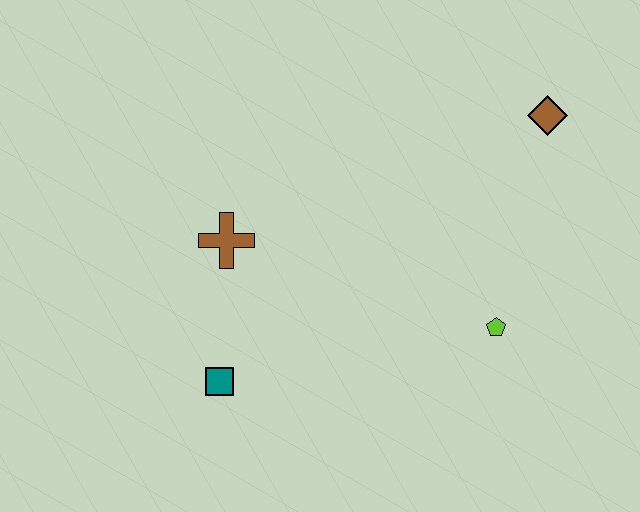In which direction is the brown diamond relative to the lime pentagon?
The brown diamond is above the lime pentagon.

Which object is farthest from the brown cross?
The brown diamond is farthest from the brown cross.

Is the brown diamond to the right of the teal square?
Yes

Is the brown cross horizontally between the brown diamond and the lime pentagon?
No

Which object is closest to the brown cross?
The teal square is closest to the brown cross.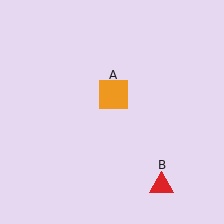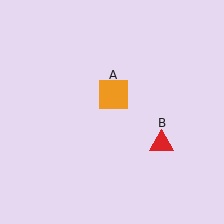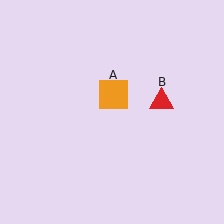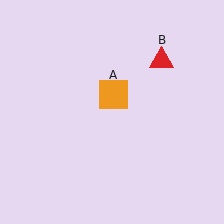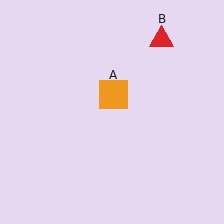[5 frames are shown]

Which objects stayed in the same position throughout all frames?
Orange square (object A) remained stationary.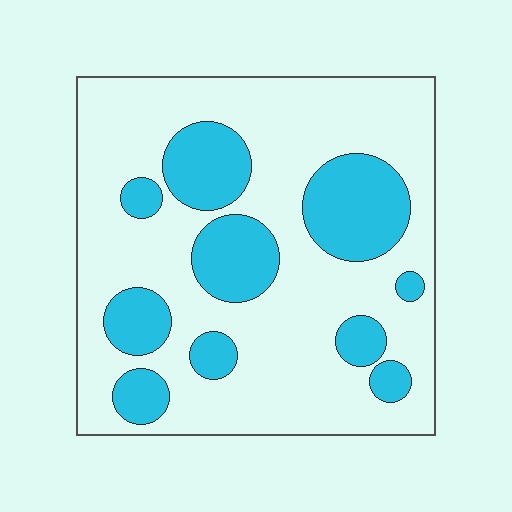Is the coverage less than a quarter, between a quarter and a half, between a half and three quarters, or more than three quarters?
Between a quarter and a half.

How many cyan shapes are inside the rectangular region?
10.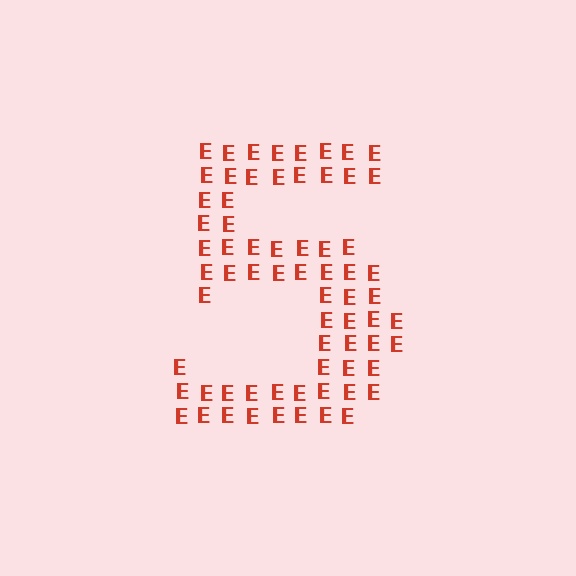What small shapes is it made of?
It is made of small letter E's.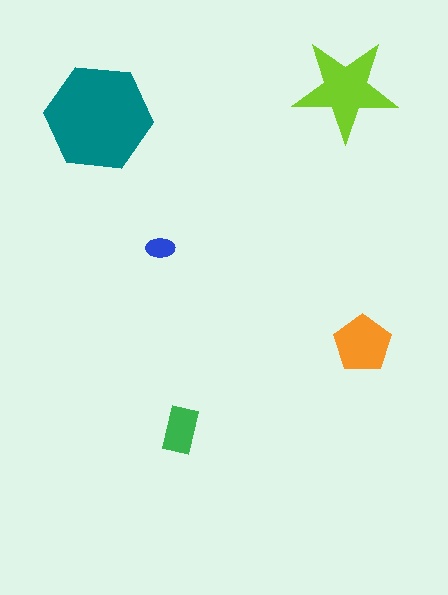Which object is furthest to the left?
The teal hexagon is leftmost.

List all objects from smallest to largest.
The blue ellipse, the green rectangle, the orange pentagon, the lime star, the teal hexagon.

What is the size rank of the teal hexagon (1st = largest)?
1st.